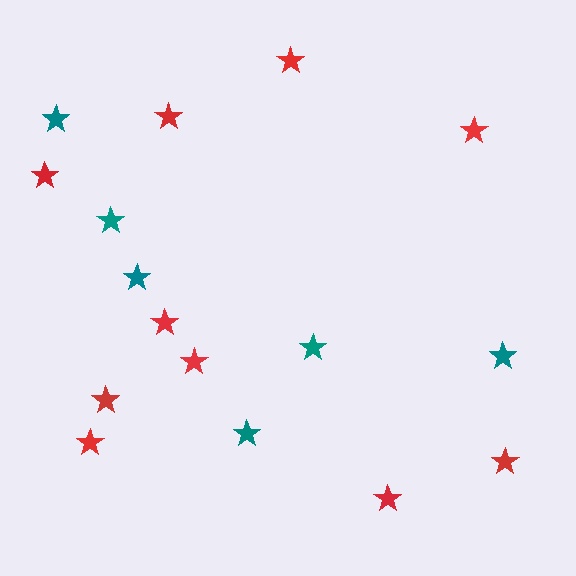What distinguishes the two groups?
There are 2 groups: one group of red stars (10) and one group of teal stars (6).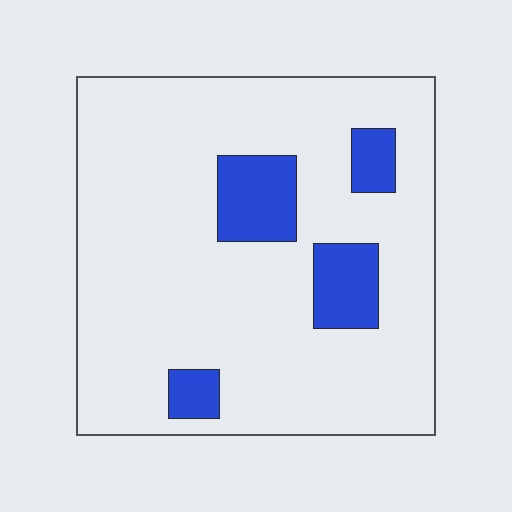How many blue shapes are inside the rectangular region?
4.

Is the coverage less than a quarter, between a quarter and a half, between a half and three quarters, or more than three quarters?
Less than a quarter.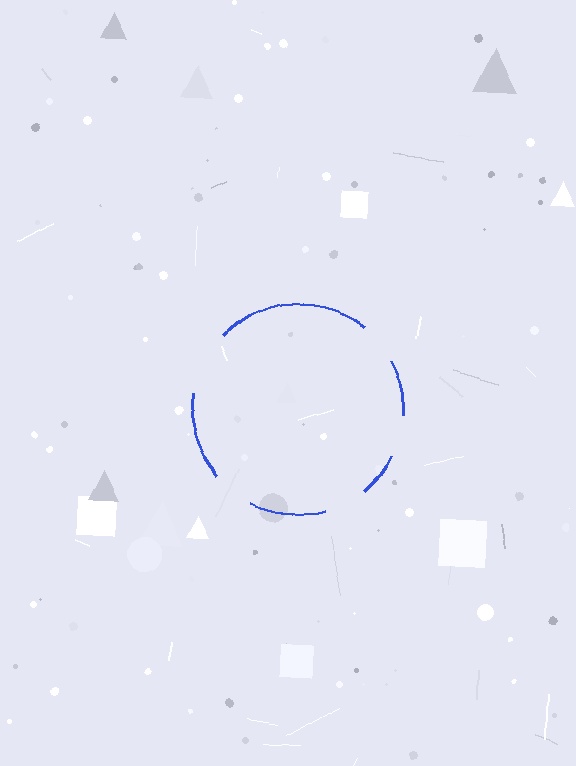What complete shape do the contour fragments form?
The contour fragments form a circle.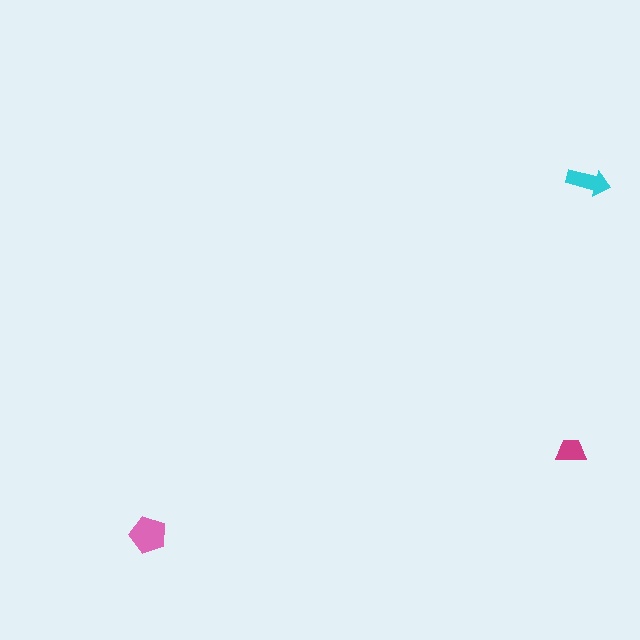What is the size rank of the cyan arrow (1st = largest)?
2nd.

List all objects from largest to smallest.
The pink pentagon, the cyan arrow, the magenta trapezoid.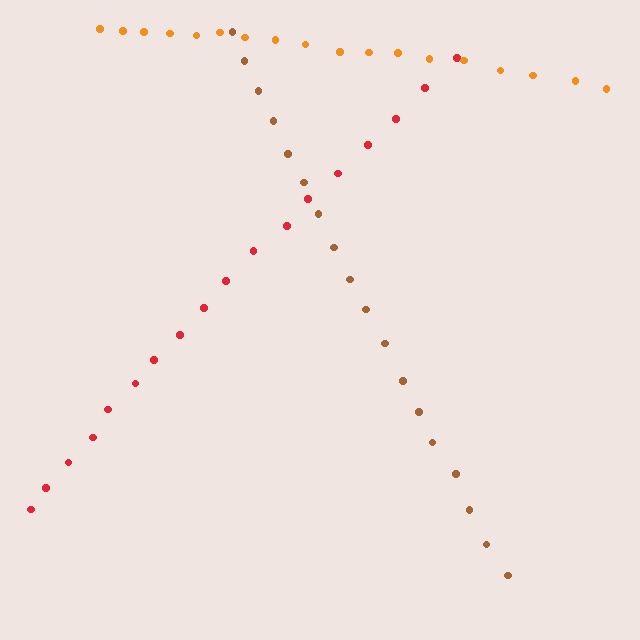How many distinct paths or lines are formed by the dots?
There are 3 distinct paths.